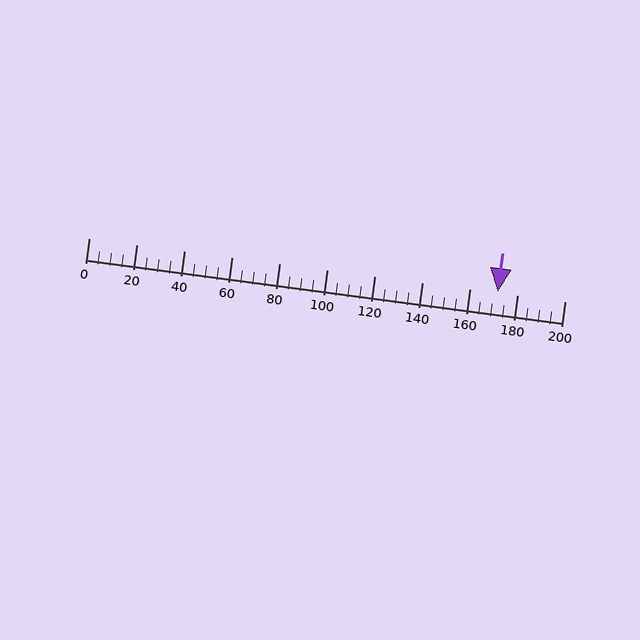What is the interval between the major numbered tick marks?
The major tick marks are spaced 20 units apart.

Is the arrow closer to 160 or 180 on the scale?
The arrow is closer to 180.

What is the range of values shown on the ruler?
The ruler shows values from 0 to 200.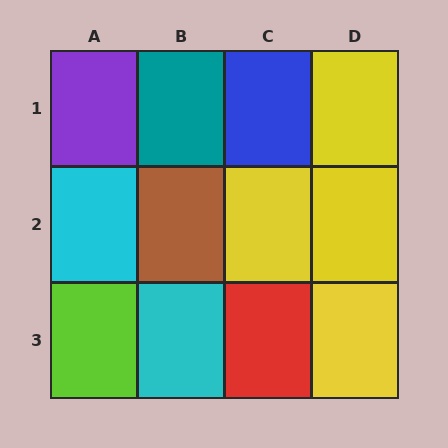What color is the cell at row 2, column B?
Brown.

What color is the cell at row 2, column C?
Yellow.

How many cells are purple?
1 cell is purple.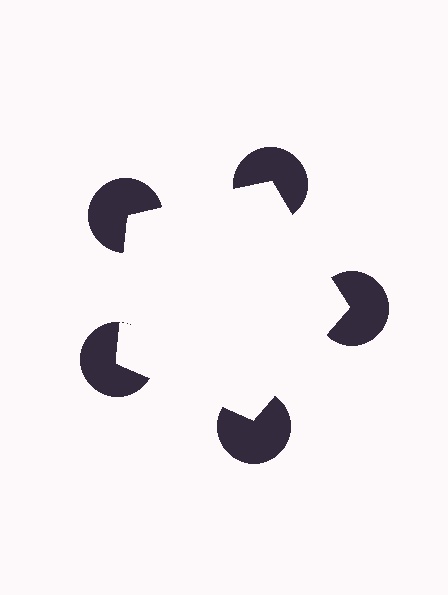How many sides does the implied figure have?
5 sides.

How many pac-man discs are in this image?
There are 5 — one at each vertex of the illusory pentagon.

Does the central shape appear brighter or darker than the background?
It typically appears slightly brighter than the background, even though no actual brightness change is drawn.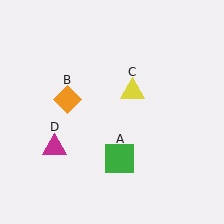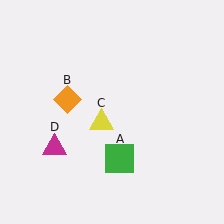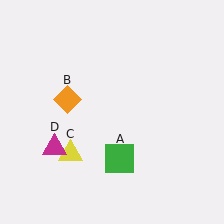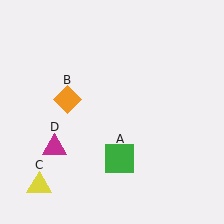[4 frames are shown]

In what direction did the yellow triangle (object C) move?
The yellow triangle (object C) moved down and to the left.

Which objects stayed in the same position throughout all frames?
Green square (object A) and orange diamond (object B) and magenta triangle (object D) remained stationary.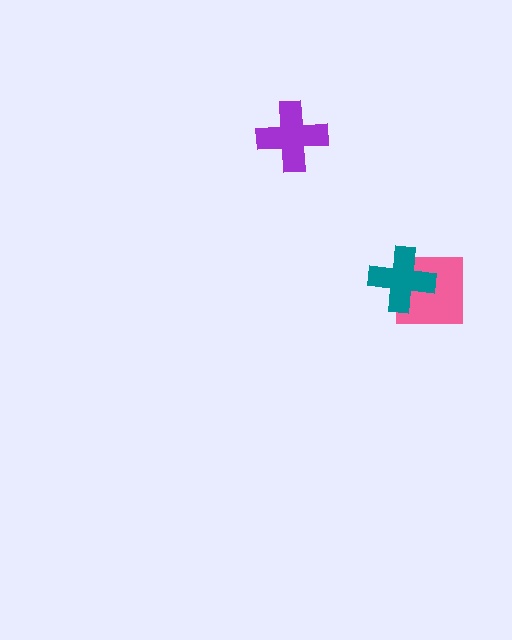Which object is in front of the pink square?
The teal cross is in front of the pink square.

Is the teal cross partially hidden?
No, no other shape covers it.